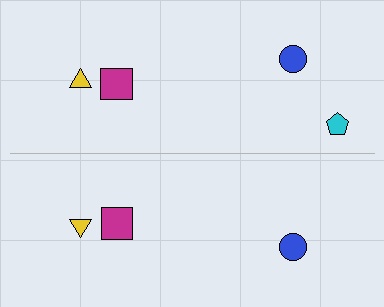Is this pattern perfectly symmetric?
No, the pattern is not perfectly symmetric. A cyan pentagon is missing from the bottom side.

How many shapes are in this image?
There are 7 shapes in this image.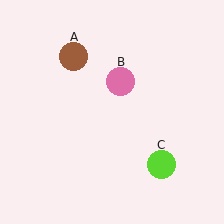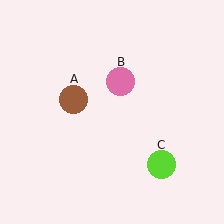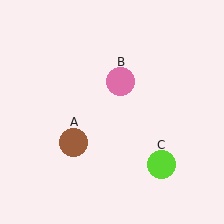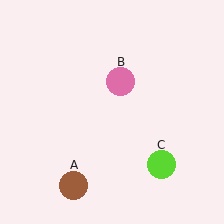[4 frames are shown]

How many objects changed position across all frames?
1 object changed position: brown circle (object A).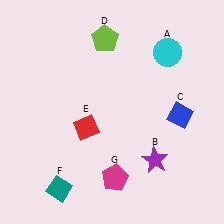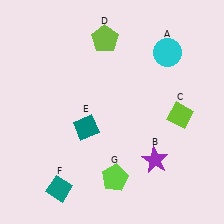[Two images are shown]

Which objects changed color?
C changed from blue to lime. E changed from red to teal. G changed from magenta to lime.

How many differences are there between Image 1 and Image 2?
There are 3 differences between the two images.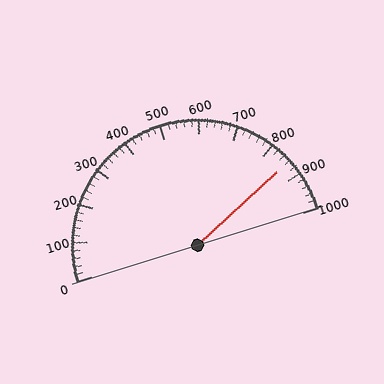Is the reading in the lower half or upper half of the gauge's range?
The reading is in the upper half of the range (0 to 1000).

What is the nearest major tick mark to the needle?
The nearest major tick mark is 900.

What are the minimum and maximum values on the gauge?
The gauge ranges from 0 to 1000.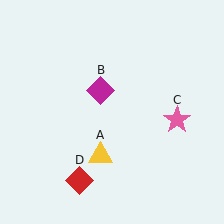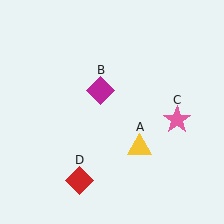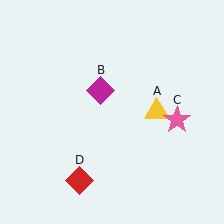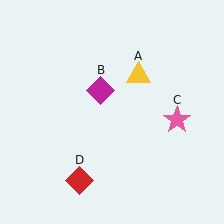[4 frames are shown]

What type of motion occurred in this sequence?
The yellow triangle (object A) rotated counterclockwise around the center of the scene.